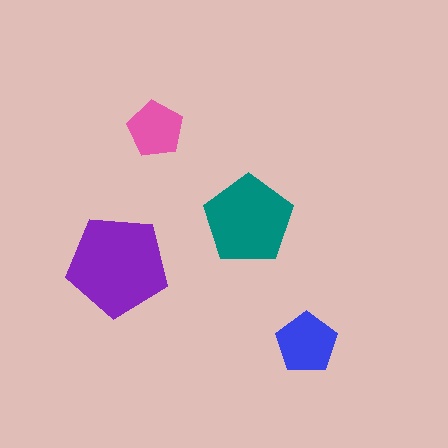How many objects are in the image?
There are 4 objects in the image.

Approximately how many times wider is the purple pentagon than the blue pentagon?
About 1.5 times wider.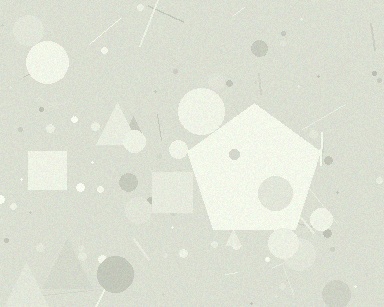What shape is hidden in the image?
A pentagon is hidden in the image.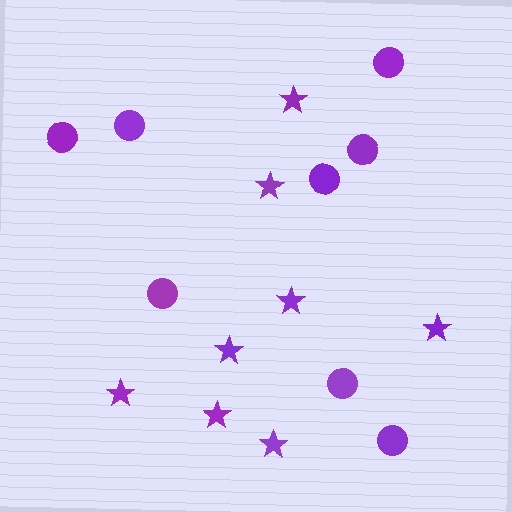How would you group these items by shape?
There are 2 groups: one group of circles (8) and one group of stars (8).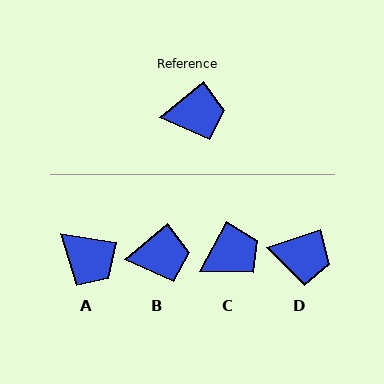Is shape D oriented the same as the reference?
No, it is off by about 21 degrees.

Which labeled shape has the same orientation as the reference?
B.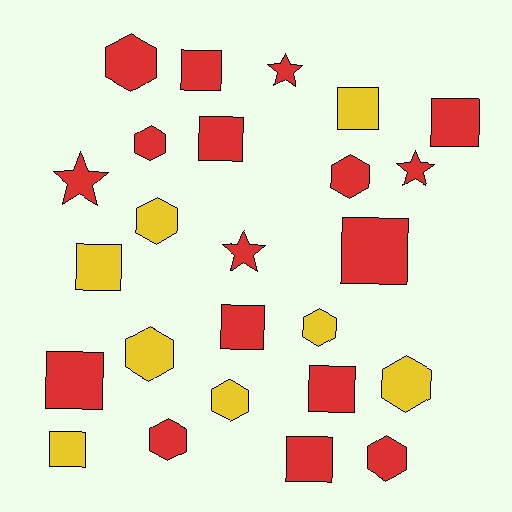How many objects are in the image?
There are 25 objects.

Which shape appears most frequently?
Square, with 11 objects.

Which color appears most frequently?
Red, with 17 objects.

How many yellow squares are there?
There are 3 yellow squares.